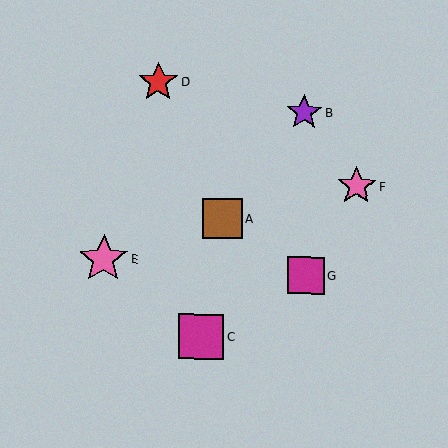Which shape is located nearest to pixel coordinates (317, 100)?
The purple star (labeled B) at (304, 113) is nearest to that location.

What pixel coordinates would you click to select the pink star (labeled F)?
Click at (356, 186) to select the pink star F.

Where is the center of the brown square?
The center of the brown square is at (223, 219).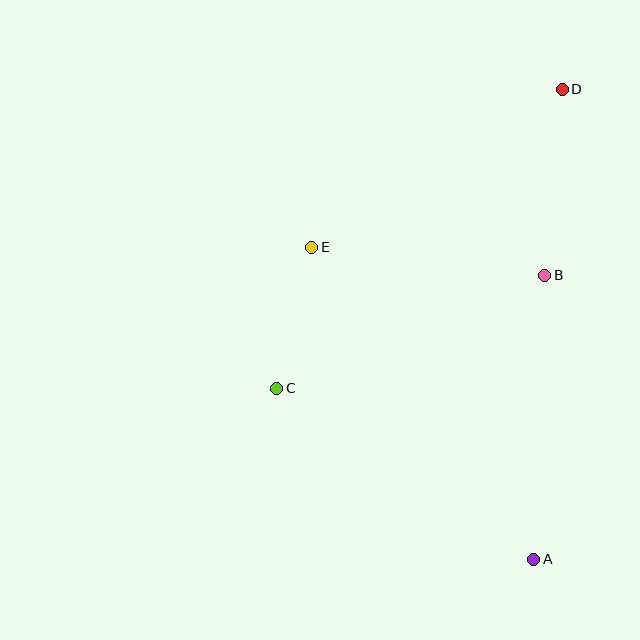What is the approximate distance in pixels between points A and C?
The distance between A and C is approximately 308 pixels.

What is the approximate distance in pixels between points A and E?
The distance between A and E is approximately 383 pixels.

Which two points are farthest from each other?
Points A and D are farthest from each other.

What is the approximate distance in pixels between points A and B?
The distance between A and B is approximately 284 pixels.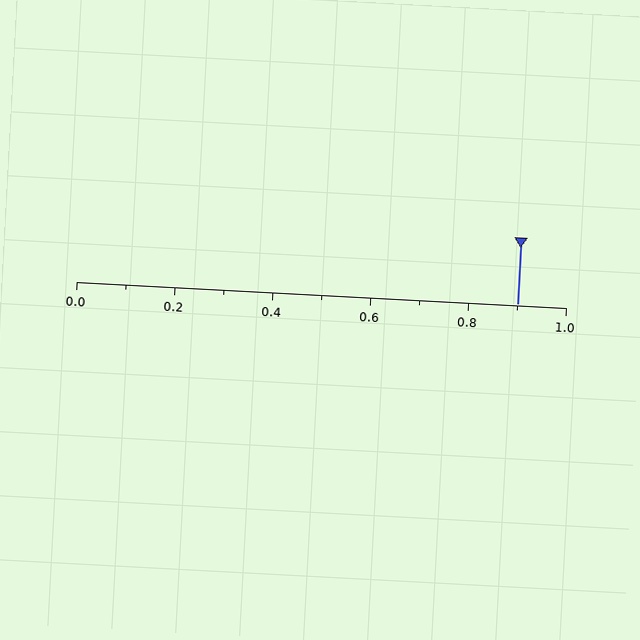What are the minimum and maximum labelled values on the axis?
The axis runs from 0.0 to 1.0.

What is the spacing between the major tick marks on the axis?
The major ticks are spaced 0.2 apart.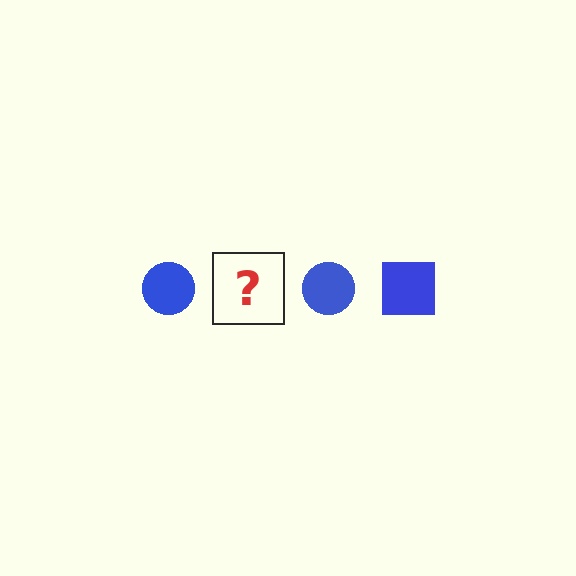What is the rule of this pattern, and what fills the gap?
The rule is that the pattern cycles through circle, square shapes in blue. The gap should be filled with a blue square.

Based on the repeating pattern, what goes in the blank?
The blank should be a blue square.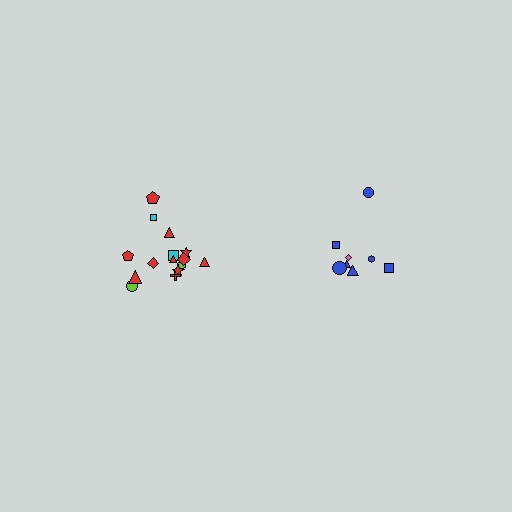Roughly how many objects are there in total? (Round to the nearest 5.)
Roughly 25 objects in total.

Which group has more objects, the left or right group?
The left group.